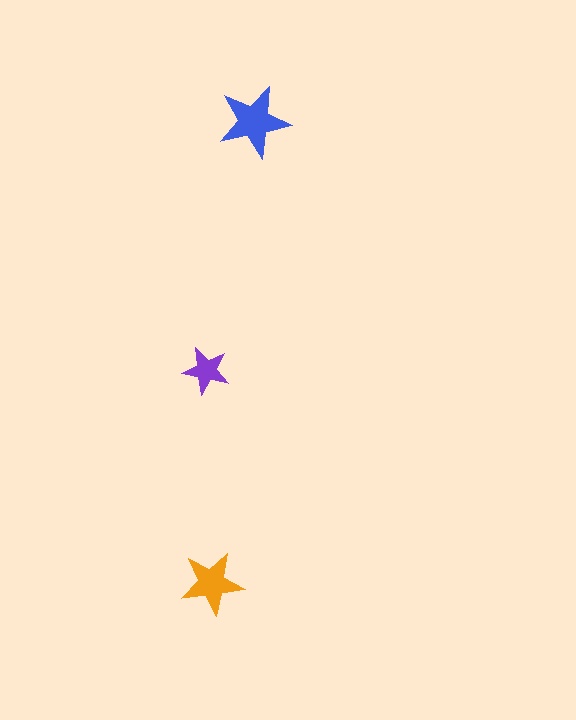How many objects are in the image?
There are 3 objects in the image.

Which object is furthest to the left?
The purple star is leftmost.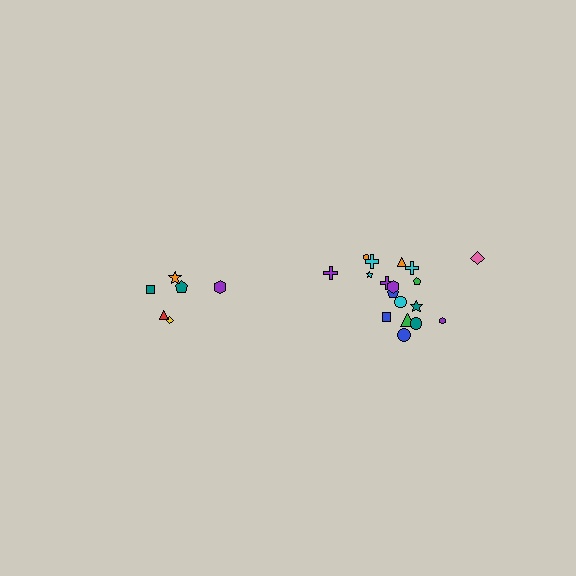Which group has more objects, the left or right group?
The right group.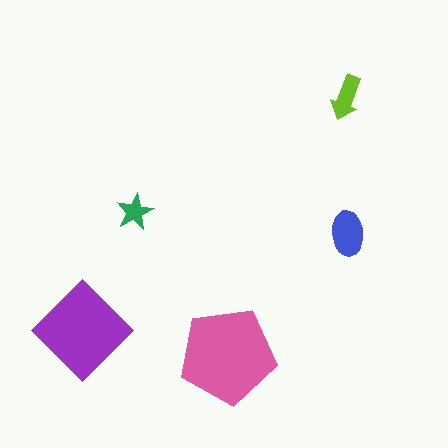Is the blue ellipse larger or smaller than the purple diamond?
Smaller.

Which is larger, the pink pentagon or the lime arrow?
The pink pentagon.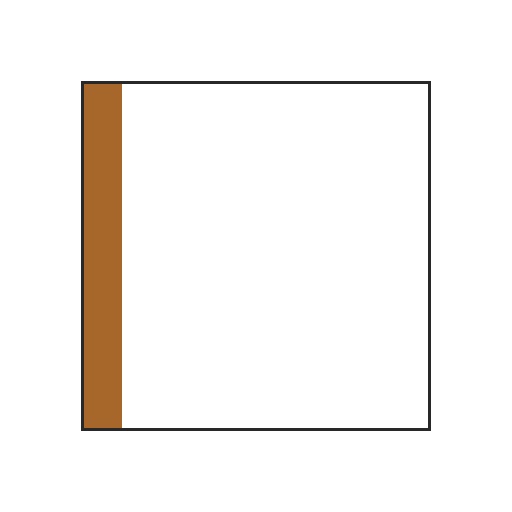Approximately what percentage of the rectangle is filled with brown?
Approximately 10%.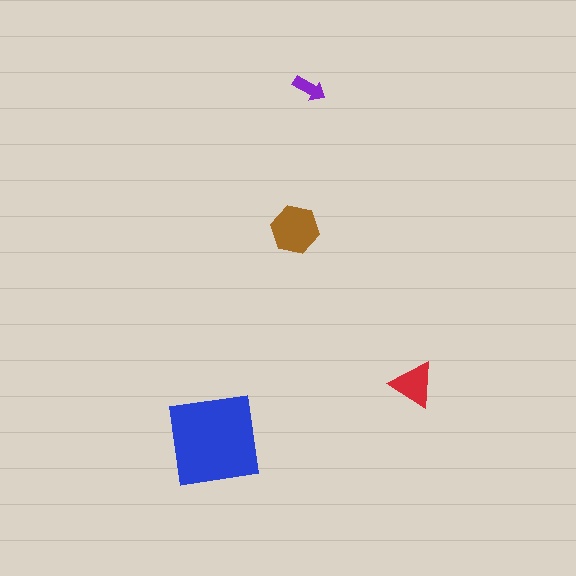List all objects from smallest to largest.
The purple arrow, the red triangle, the brown hexagon, the blue square.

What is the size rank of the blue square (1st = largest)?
1st.